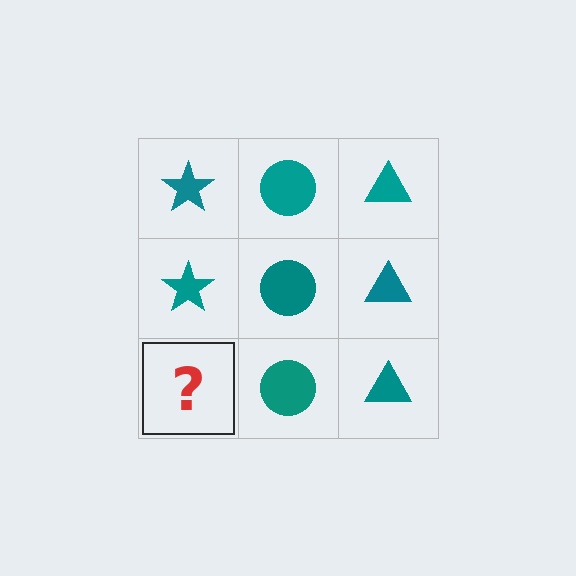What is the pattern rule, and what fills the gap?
The rule is that each column has a consistent shape. The gap should be filled with a teal star.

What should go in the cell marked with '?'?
The missing cell should contain a teal star.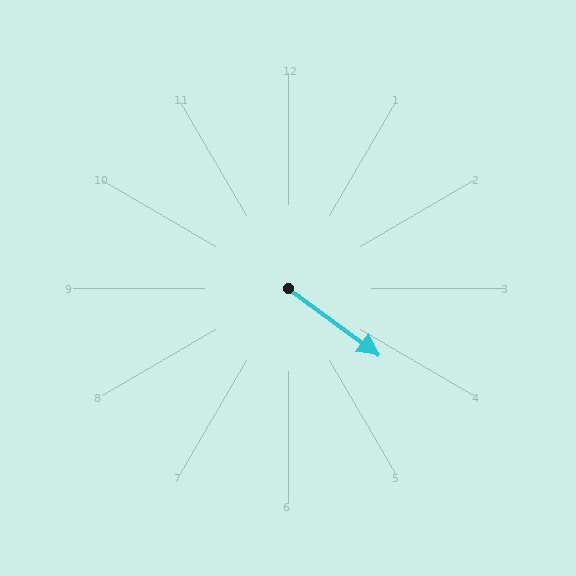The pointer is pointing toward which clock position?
Roughly 4 o'clock.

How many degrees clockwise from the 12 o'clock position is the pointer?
Approximately 126 degrees.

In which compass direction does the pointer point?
Southeast.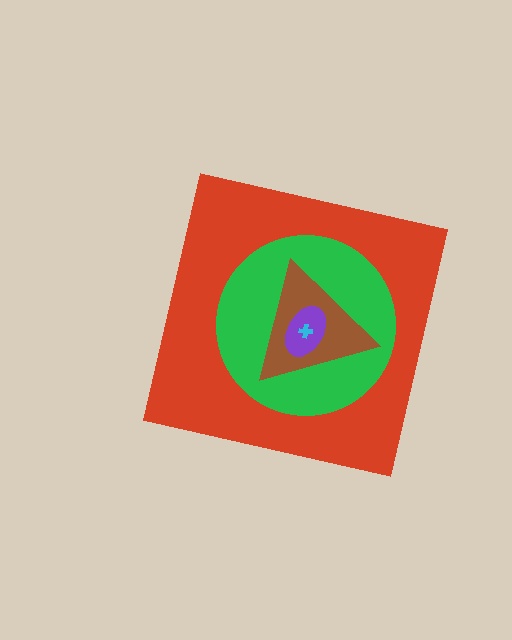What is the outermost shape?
The red square.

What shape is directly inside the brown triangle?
The purple ellipse.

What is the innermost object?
The cyan cross.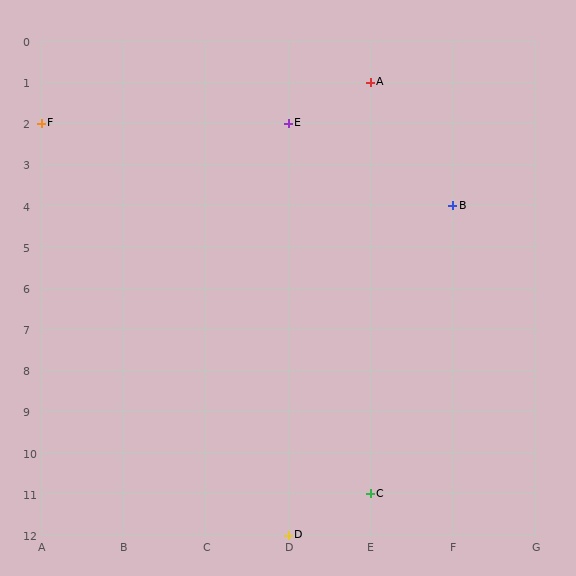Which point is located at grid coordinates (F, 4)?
Point B is at (F, 4).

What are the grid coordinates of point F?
Point F is at grid coordinates (A, 2).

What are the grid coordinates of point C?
Point C is at grid coordinates (E, 11).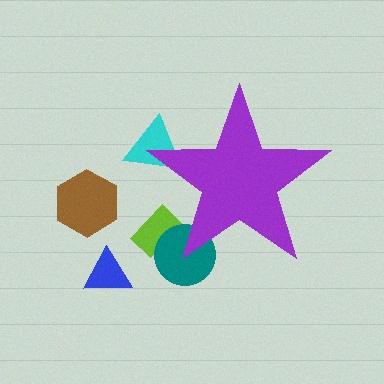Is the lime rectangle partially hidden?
Yes, the lime rectangle is partially hidden behind the purple star.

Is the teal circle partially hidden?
Yes, the teal circle is partially hidden behind the purple star.